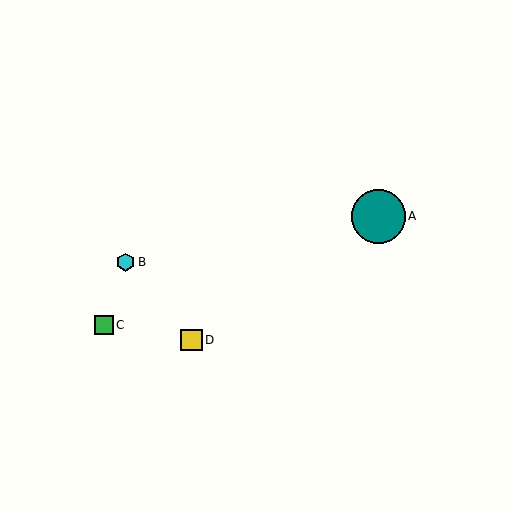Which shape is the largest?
The teal circle (labeled A) is the largest.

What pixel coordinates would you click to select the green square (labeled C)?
Click at (104, 325) to select the green square C.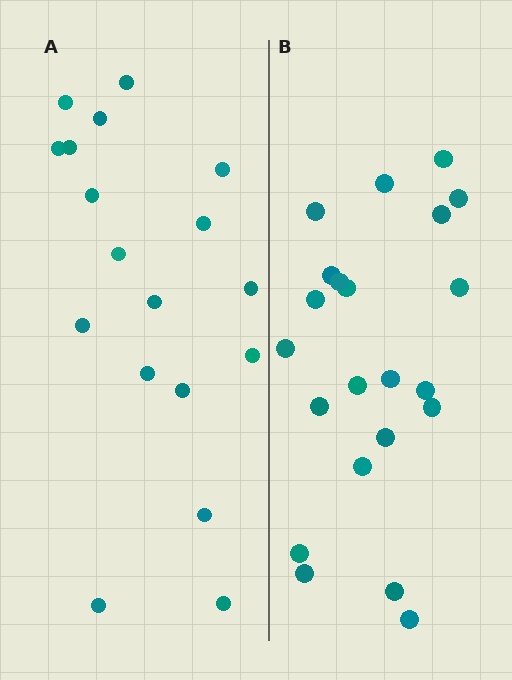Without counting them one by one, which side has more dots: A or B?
Region B (the right region) has more dots.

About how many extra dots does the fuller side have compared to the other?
Region B has about 4 more dots than region A.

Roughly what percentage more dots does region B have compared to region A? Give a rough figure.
About 20% more.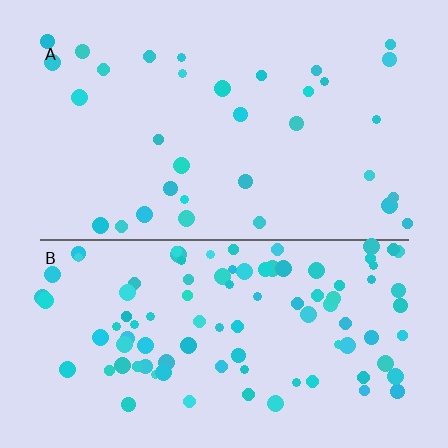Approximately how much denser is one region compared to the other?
Approximately 2.8× — region B over region A.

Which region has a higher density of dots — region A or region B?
B (the bottom).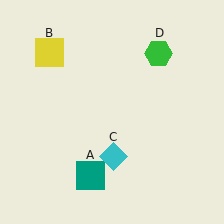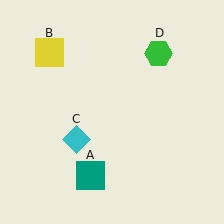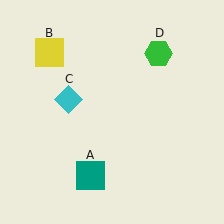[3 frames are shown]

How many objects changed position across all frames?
1 object changed position: cyan diamond (object C).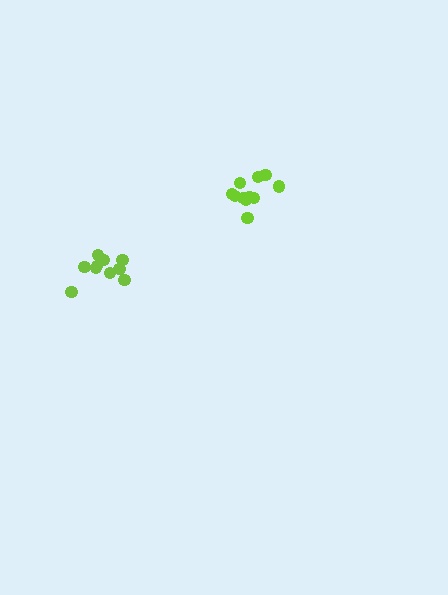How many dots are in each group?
Group 1: 12 dots, Group 2: 10 dots (22 total).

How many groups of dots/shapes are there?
There are 2 groups.